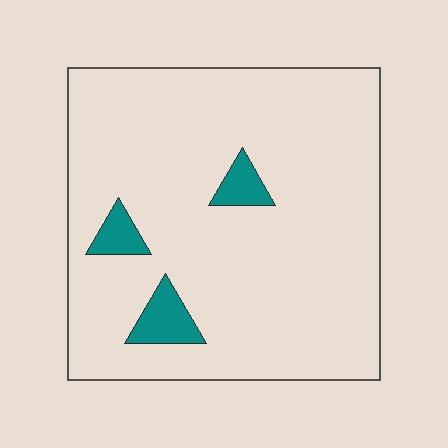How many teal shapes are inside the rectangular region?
3.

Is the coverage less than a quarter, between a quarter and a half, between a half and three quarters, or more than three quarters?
Less than a quarter.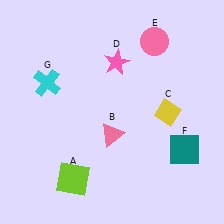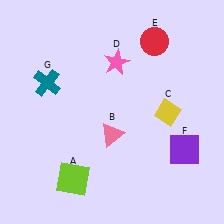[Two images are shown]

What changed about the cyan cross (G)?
In Image 1, G is cyan. In Image 2, it changed to teal.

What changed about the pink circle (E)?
In Image 1, E is pink. In Image 2, it changed to red.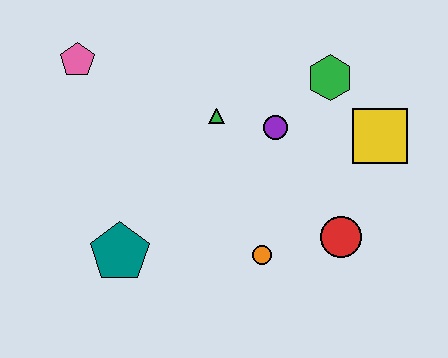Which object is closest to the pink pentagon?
The green triangle is closest to the pink pentagon.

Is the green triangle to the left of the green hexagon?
Yes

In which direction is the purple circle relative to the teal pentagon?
The purple circle is to the right of the teal pentagon.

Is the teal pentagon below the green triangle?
Yes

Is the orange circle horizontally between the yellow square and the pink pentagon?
Yes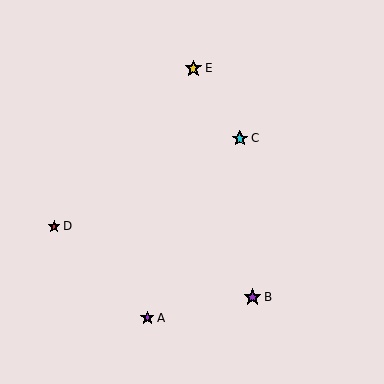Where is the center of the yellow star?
The center of the yellow star is at (193, 68).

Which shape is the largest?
The purple star (labeled B) is the largest.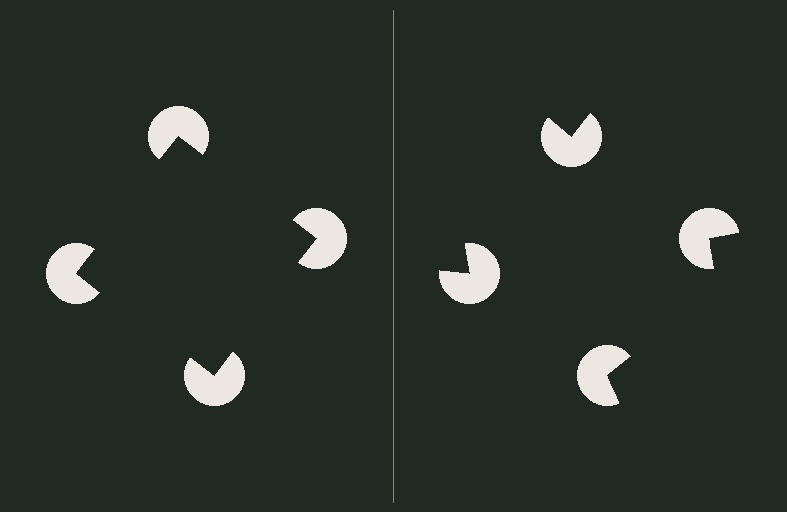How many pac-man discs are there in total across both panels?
8 — 4 on each side.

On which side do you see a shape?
An illusory square appears on the left side. On the right side the wedge cuts are rotated, so no coherent shape forms.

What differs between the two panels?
The pac-man discs are positioned identically on both sides; only the wedge orientations differ. On the left they align to a square; on the right they are misaligned.